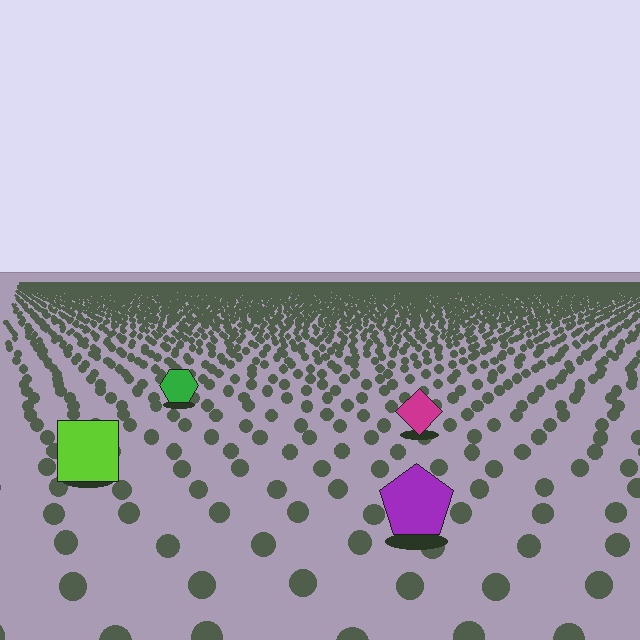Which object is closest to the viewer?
The purple pentagon is closest. The texture marks near it are larger and more spread out.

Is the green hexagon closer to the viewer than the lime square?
No. The lime square is closer — you can tell from the texture gradient: the ground texture is coarser near it.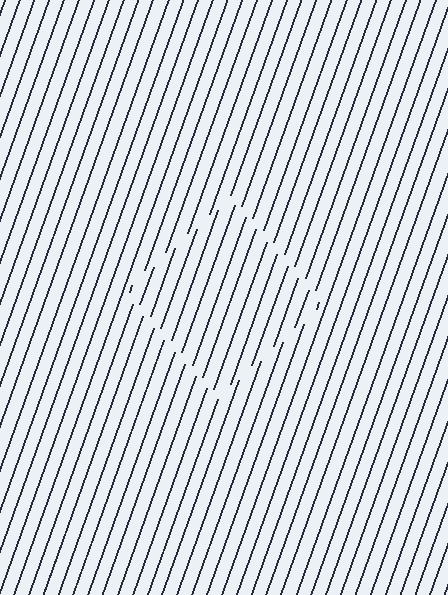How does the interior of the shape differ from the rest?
The interior of the shape contains the same grating, shifted by half a period — the contour is defined by the phase discontinuity where line-ends from the inner and outer gratings abut.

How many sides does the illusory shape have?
4 sides — the line-ends trace a square.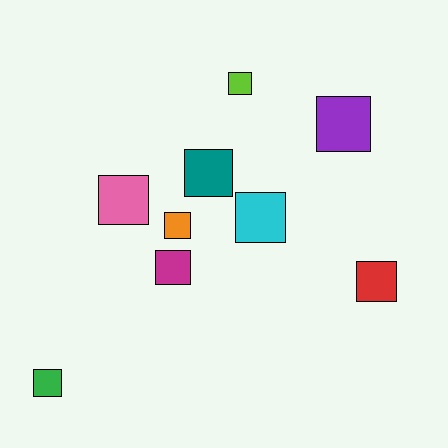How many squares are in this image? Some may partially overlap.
There are 9 squares.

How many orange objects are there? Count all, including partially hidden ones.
There is 1 orange object.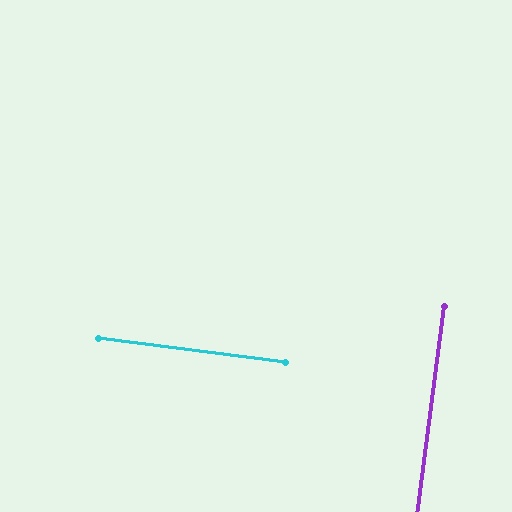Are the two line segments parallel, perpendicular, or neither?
Perpendicular — they meet at approximately 90°.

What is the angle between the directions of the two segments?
Approximately 90 degrees.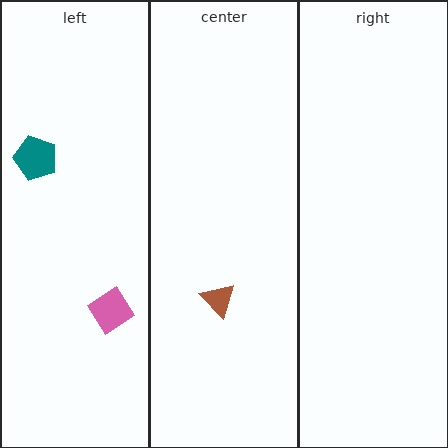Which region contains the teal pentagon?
The left region.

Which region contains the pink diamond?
The left region.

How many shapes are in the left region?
2.